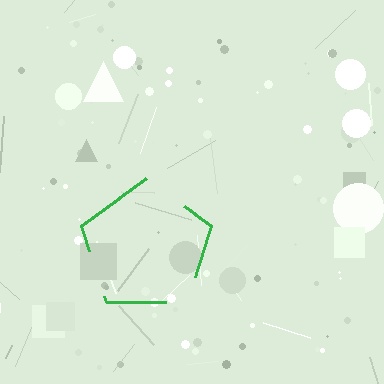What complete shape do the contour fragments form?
The contour fragments form a pentagon.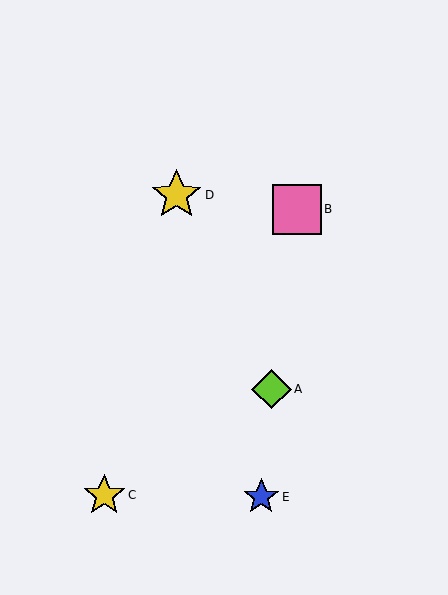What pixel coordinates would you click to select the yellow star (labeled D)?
Click at (177, 195) to select the yellow star D.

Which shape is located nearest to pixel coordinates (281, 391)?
The lime diamond (labeled A) at (271, 389) is nearest to that location.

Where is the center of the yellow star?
The center of the yellow star is at (177, 195).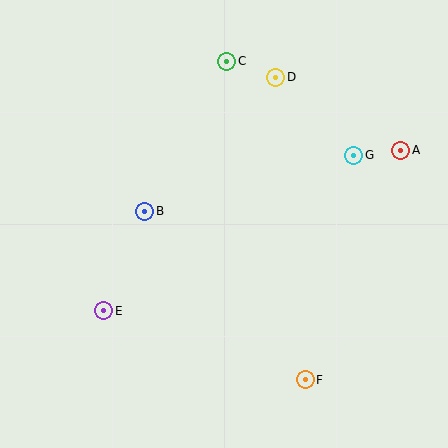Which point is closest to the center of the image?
Point B at (145, 211) is closest to the center.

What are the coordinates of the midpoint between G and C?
The midpoint between G and C is at (290, 108).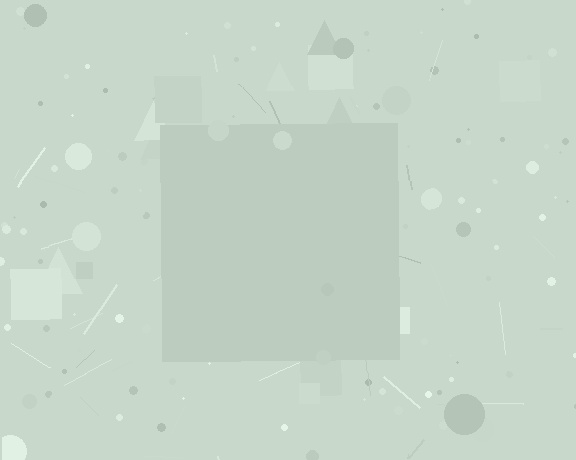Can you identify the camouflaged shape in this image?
The camouflaged shape is a square.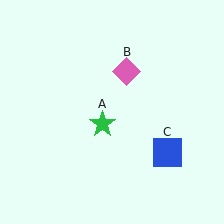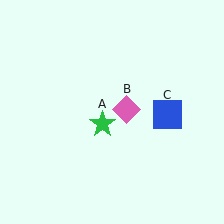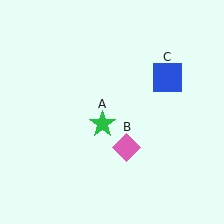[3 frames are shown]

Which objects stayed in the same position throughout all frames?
Green star (object A) remained stationary.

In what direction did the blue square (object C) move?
The blue square (object C) moved up.